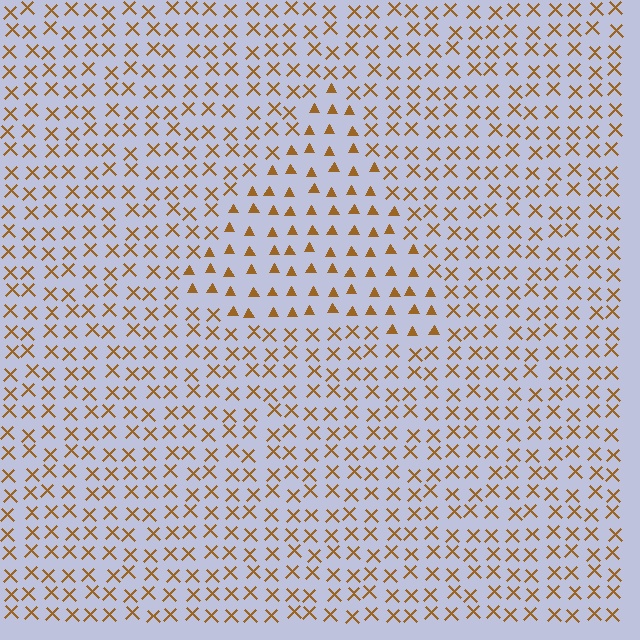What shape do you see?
I see a triangle.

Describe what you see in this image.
The image is filled with small brown elements arranged in a uniform grid. A triangle-shaped region contains triangles, while the surrounding area contains X marks. The boundary is defined purely by the change in element shape.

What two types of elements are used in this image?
The image uses triangles inside the triangle region and X marks outside it.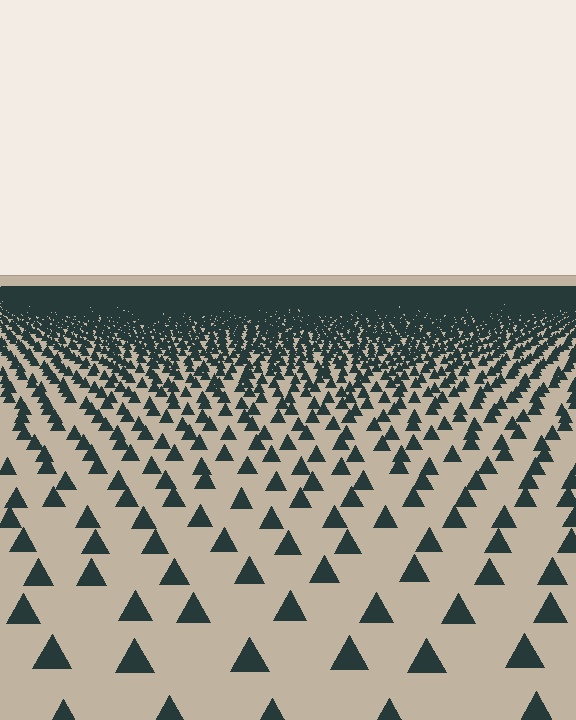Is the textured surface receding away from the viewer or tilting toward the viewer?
The surface is receding away from the viewer. Texture elements get smaller and denser toward the top.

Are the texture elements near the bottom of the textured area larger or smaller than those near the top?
Larger. Near the bottom, elements are closer to the viewer and appear at a bigger on-screen size.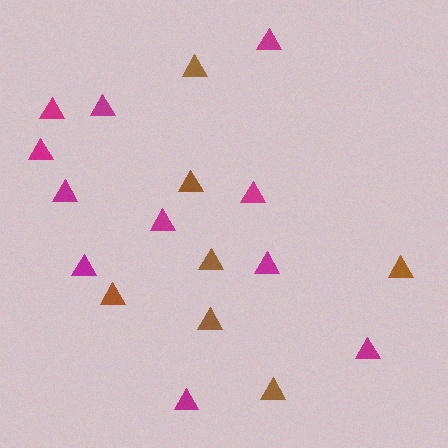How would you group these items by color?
There are 2 groups: one group of brown triangles (7) and one group of magenta triangles (11).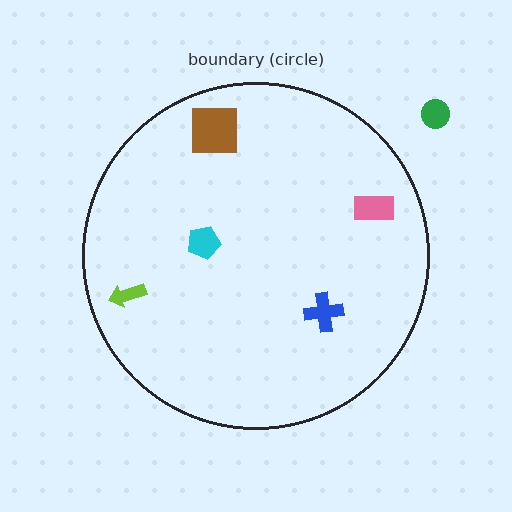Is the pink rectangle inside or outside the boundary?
Inside.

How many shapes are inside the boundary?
5 inside, 1 outside.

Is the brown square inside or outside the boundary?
Inside.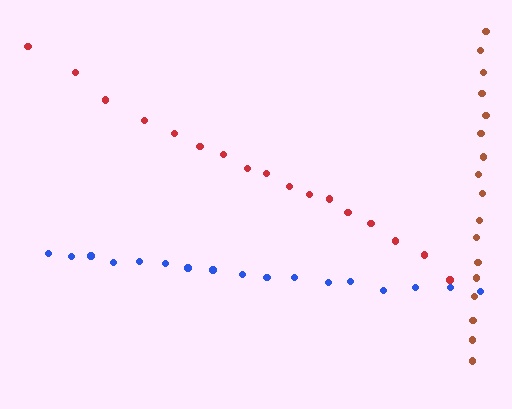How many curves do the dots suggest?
There are 3 distinct paths.